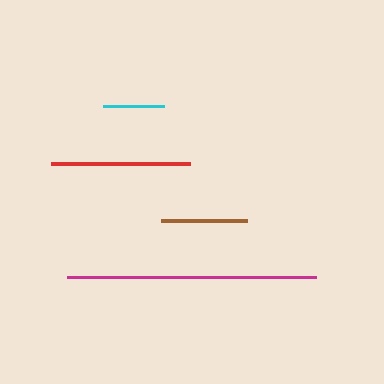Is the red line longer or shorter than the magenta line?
The magenta line is longer than the red line.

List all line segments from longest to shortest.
From longest to shortest: magenta, red, brown, cyan.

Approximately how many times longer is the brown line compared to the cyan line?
The brown line is approximately 1.4 times the length of the cyan line.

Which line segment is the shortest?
The cyan line is the shortest at approximately 60 pixels.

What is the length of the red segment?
The red segment is approximately 139 pixels long.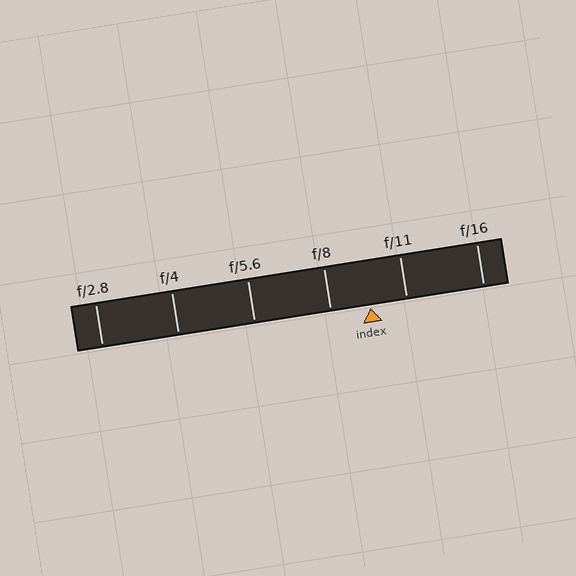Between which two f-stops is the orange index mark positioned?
The index mark is between f/8 and f/11.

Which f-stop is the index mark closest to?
The index mark is closest to f/11.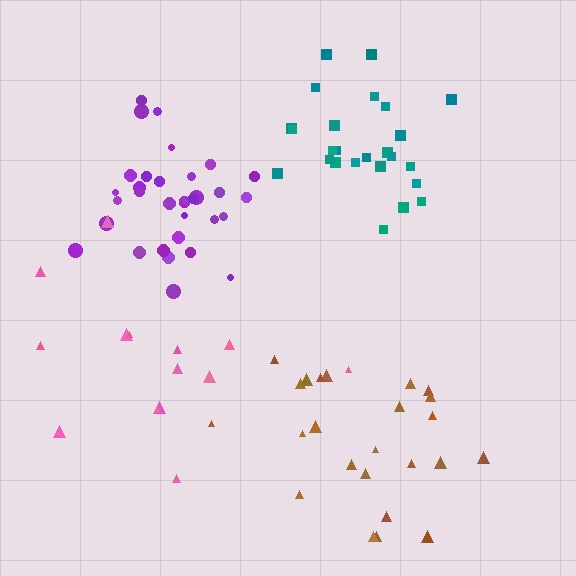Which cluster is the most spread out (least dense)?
Pink.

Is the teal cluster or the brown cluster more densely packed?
Teal.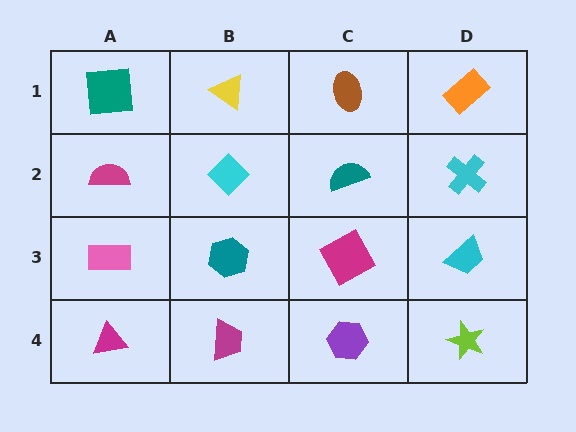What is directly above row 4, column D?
A cyan trapezoid.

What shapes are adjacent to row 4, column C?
A magenta diamond (row 3, column C), a magenta trapezoid (row 4, column B), a lime star (row 4, column D).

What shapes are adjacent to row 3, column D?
A cyan cross (row 2, column D), a lime star (row 4, column D), a magenta diamond (row 3, column C).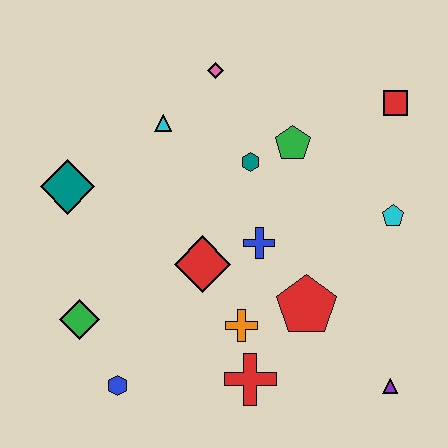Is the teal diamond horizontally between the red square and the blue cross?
No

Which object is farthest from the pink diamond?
The purple triangle is farthest from the pink diamond.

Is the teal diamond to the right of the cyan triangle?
No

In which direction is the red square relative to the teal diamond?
The red square is to the right of the teal diamond.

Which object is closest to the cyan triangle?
The pink diamond is closest to the cyan triangle.